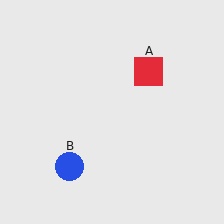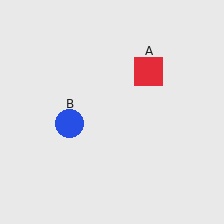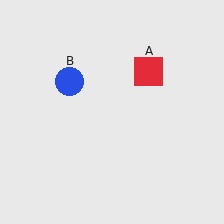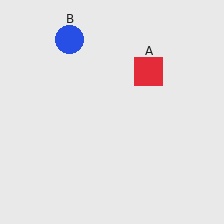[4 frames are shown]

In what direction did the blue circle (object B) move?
The blue circle (object B) moved up.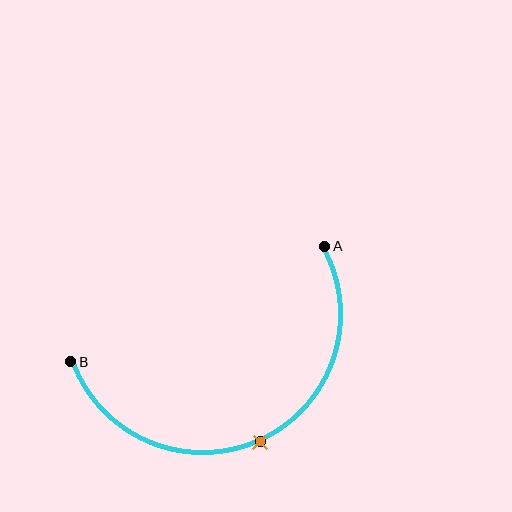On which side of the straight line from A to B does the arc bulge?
The arc bulges below the straight line connecting A and B.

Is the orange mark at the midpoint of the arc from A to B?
Yes. The orange mark lies on the arc at equal arc-length from both A and B — it is the arc midpoint.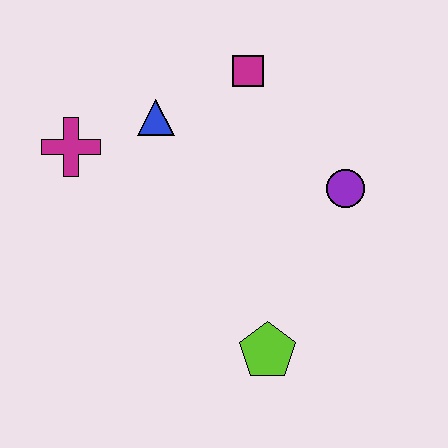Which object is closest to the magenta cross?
The blue triangle is closest to the magenta cross.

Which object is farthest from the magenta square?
The lime pentagon is farthest from the magenta square.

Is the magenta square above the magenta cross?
Yes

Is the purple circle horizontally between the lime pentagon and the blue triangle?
No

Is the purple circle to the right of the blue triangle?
Yes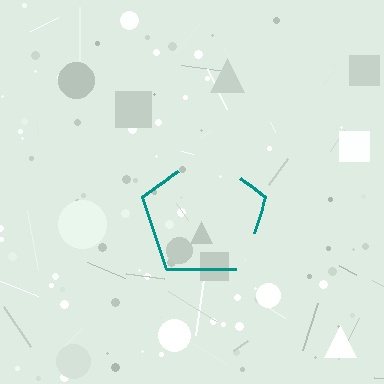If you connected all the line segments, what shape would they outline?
They would outline a pentagon.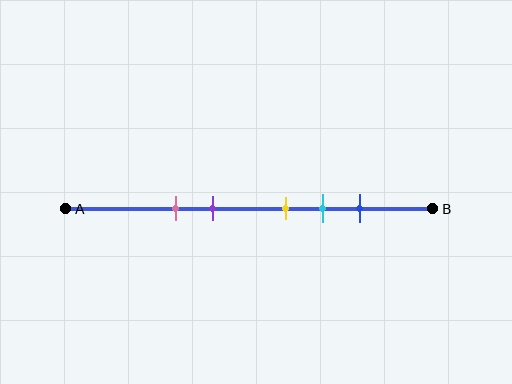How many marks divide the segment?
There are 5 marks dividing the segment.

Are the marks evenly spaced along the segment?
No, the marks are not evenly spaced.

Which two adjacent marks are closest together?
The yellow and cyan marks are the closest adjacent pair.